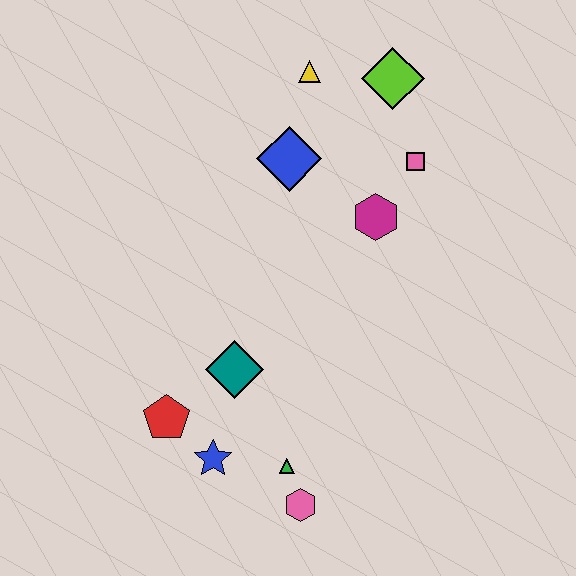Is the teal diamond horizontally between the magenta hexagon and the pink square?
No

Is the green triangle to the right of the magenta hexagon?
No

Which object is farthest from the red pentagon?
The lime diamond is farthest from the red pentagon.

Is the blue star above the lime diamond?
No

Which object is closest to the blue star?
The red pentagon is closest to the blue star.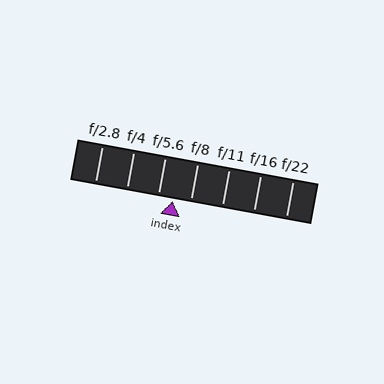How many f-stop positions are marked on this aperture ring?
There are 7 f-stop positions marked.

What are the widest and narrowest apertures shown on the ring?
The widest aperture shown is f/2.8 and the narrowest is f/22.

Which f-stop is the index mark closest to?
The index mark is closest to f/5.6.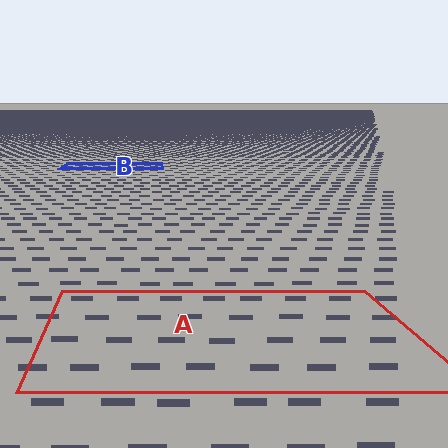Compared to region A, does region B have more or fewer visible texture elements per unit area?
Region B has more texture elements per unit area — they are packed more densely because it is farther away.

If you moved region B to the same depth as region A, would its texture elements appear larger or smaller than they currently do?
They would appear larger. At a closer depth, the same texture elements are projected at a bigger on-screen size.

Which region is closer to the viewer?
Region A is closer. The texture elements there are larger and more spread out.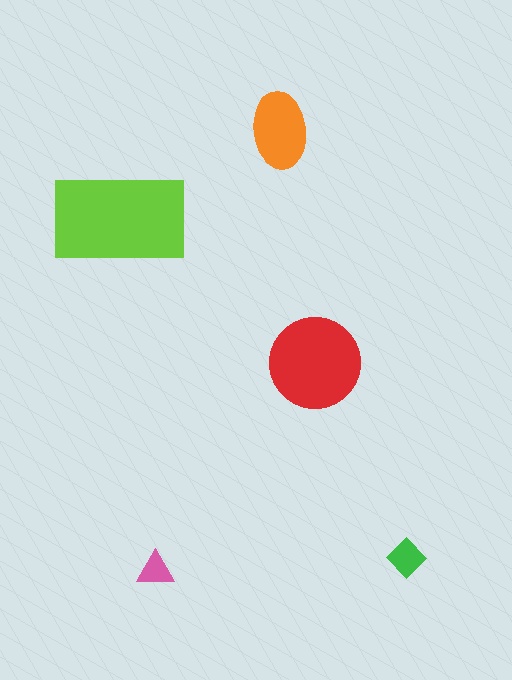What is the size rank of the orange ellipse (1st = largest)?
3rd.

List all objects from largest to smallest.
The lime rectangle, the red circle, the orange ellipse, the green diamond, the pink triangle.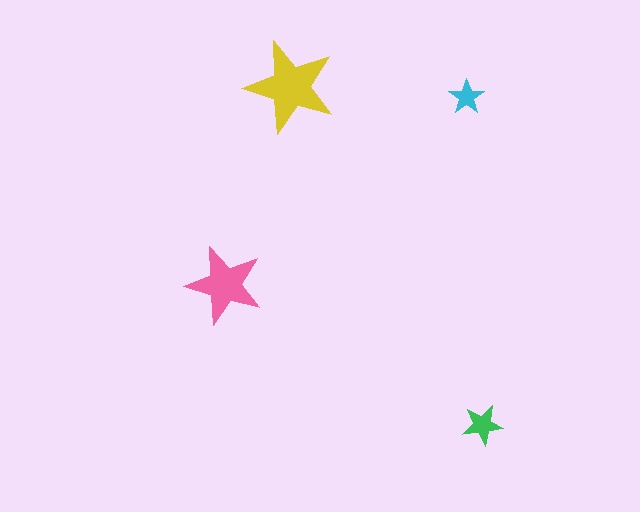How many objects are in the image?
There are 4 objects in the image.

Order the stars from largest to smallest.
the yellow one, the pink one, the green one, the cyan one.